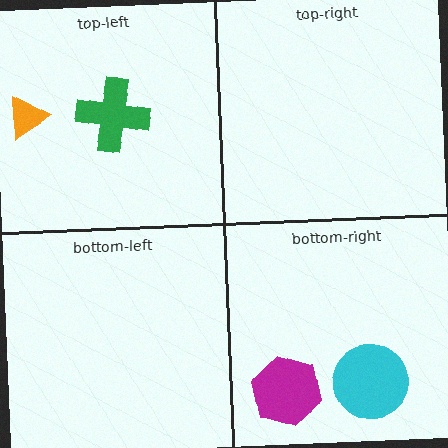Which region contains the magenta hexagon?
The bottom-right region.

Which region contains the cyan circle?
The bottom-right region.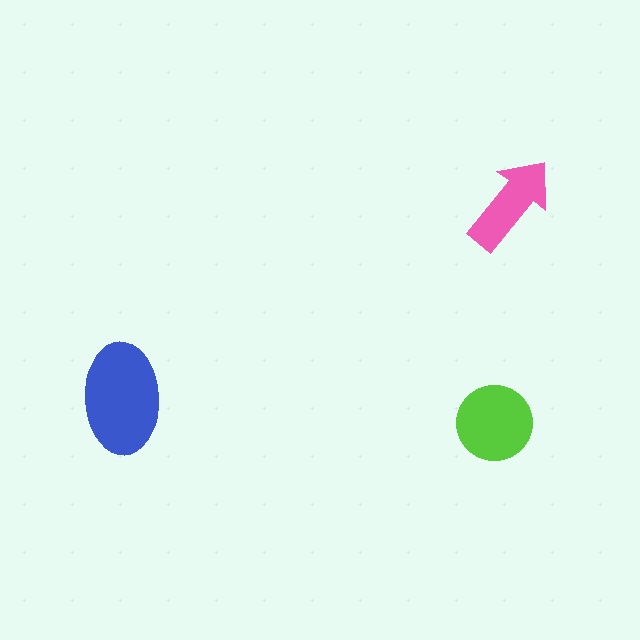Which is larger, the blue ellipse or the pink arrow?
The blue ellipse.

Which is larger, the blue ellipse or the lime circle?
The blue ellipse.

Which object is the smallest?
The pink arrow.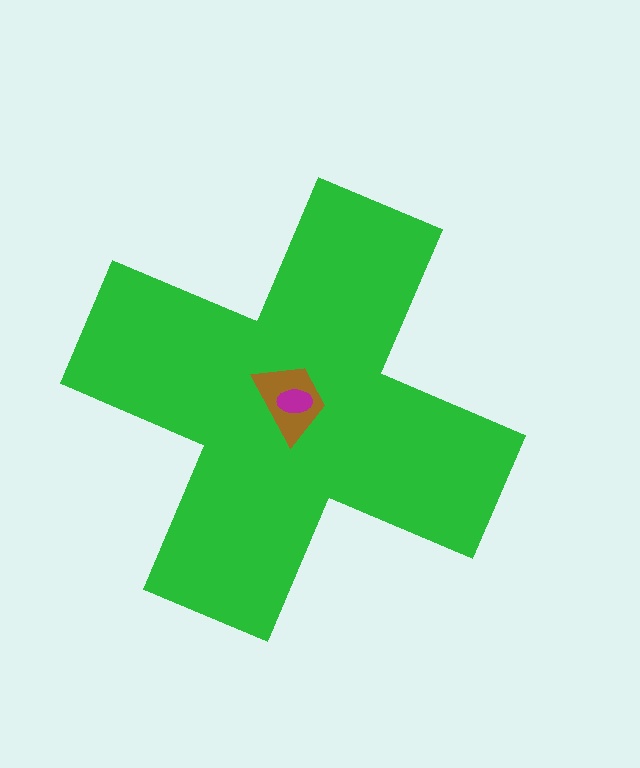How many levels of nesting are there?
3.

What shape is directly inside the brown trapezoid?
The magenta ellipse.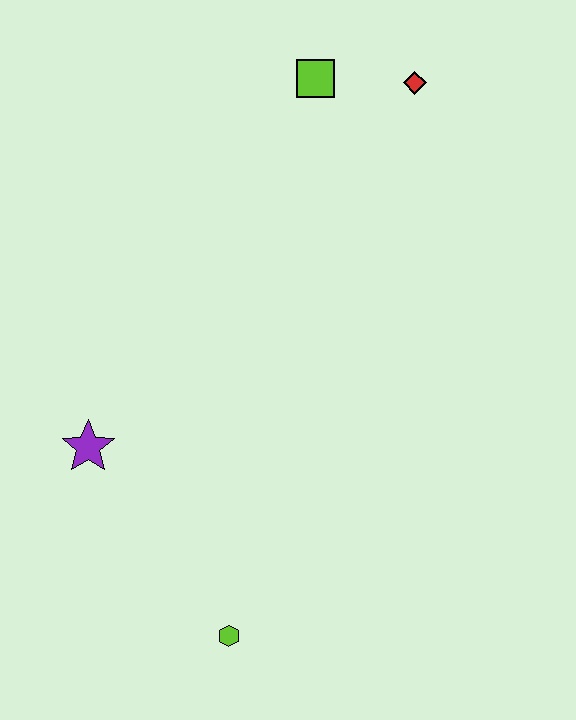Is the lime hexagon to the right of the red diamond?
No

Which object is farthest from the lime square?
The lime hexagon is farthest from the lime square.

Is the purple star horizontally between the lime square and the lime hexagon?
No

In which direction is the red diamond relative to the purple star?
The red diamond is above the purple star.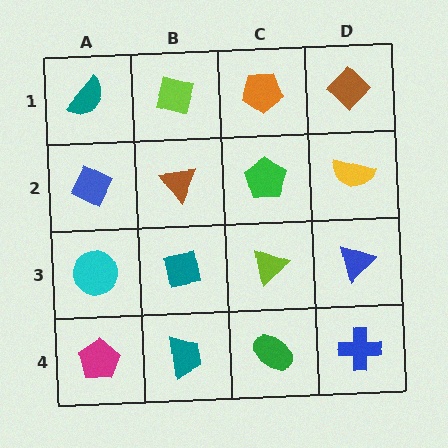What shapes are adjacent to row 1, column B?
A brown triangle (row 2, column B), a teal semicircle (row 1, column A), an orange pentagon (row 1, column C).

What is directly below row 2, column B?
A teal square.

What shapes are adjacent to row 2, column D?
A brown diamond (row 1, column D), a blue triangle (row 3, column D), a green pentagon (row 2, column C).